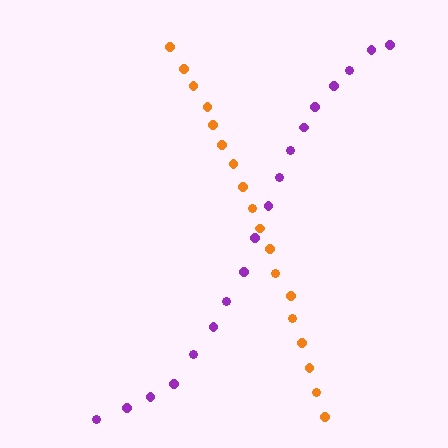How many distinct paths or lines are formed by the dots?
There are 2 distinct paths.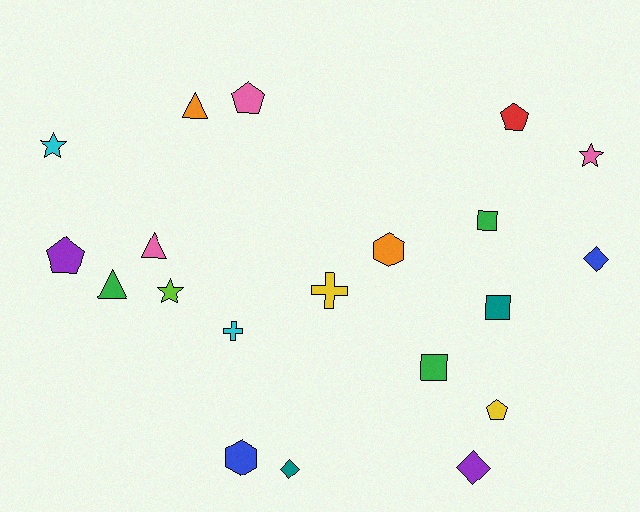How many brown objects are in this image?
There are no brown objects.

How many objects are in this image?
There are 20 objects.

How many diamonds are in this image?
There are 3 diamonds.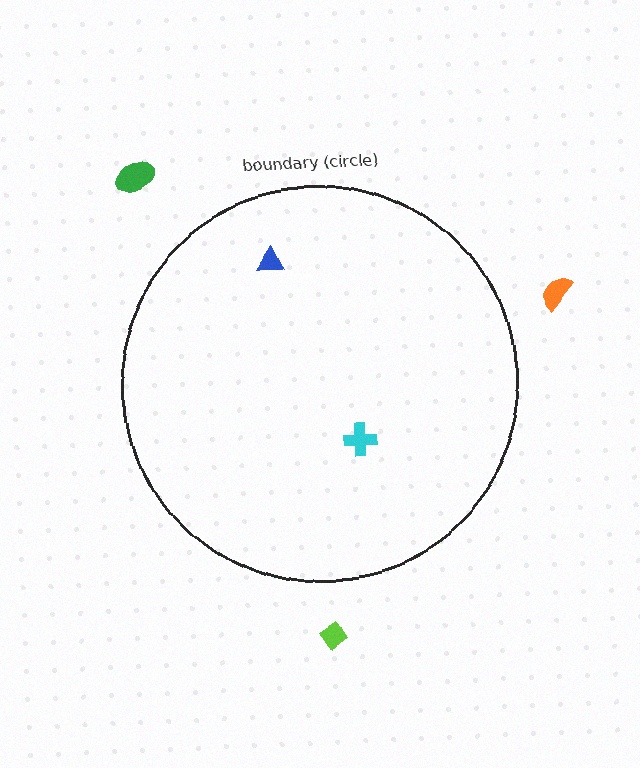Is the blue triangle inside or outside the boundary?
Inside.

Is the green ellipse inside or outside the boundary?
Outside.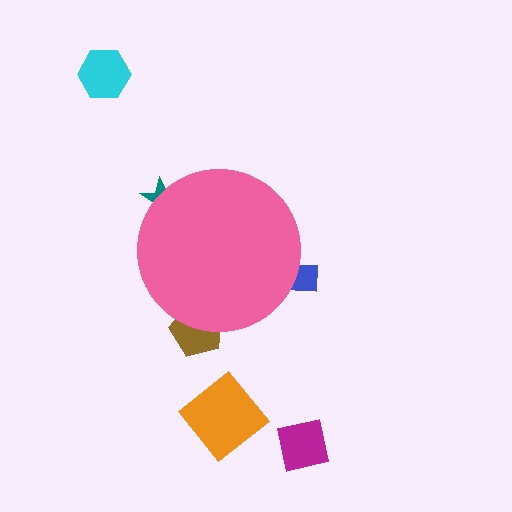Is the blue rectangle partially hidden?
Yes, the blue rectangle is partially hidden behind the pink circle.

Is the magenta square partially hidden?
No, the magenta square is fully visible.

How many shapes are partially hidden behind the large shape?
3 shapes are partially hidden.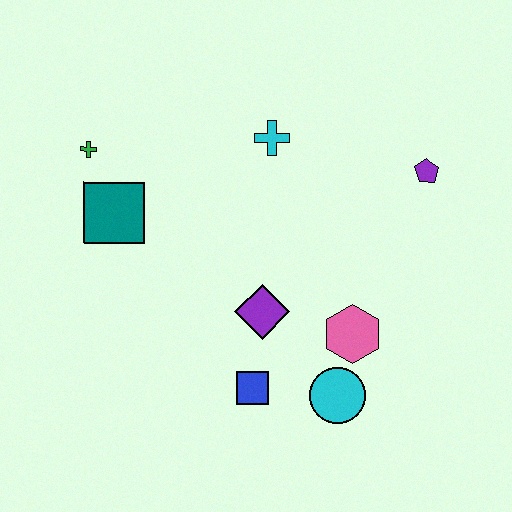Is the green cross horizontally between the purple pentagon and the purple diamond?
No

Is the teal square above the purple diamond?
Yes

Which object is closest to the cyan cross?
The purple pentagon is closest to the cyan cross.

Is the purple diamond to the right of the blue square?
Yes